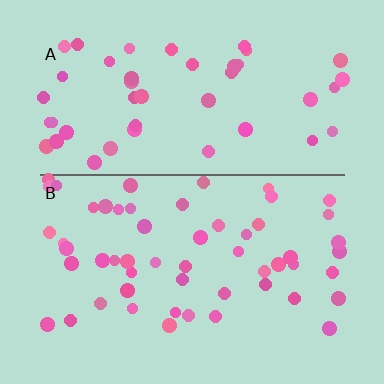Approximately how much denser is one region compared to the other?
Approximately 1.2× — region B over region A.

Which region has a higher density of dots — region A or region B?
B (the bottom).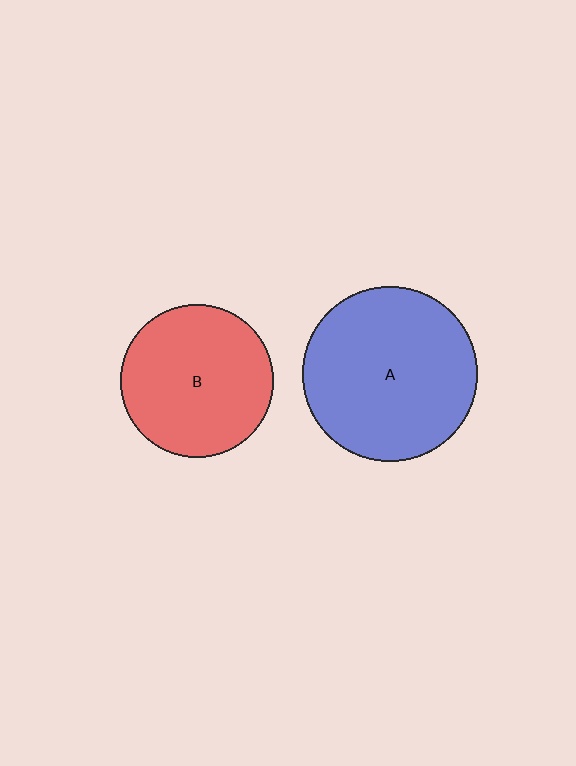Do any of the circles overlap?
No, none of the circles overlap.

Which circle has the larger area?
Circle A (blue).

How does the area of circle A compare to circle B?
Approximately 1.3 times.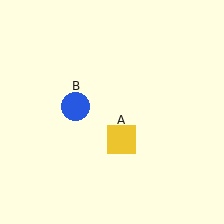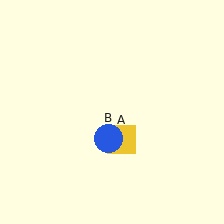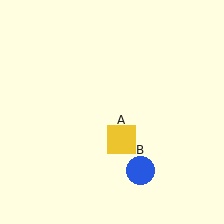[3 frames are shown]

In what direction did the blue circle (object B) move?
The blue circle (object B) moved down and to the right.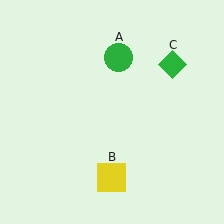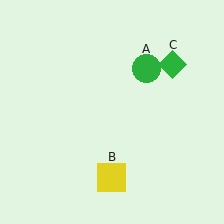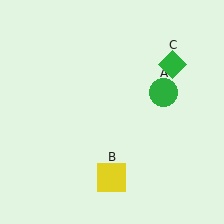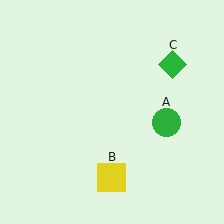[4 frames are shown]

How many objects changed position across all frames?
1 object changed position: green circle (object A).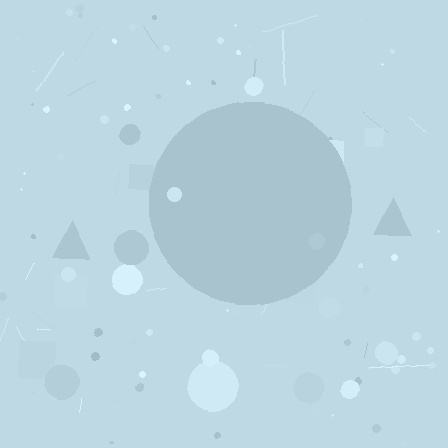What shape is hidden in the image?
A circle is hidden in the image.